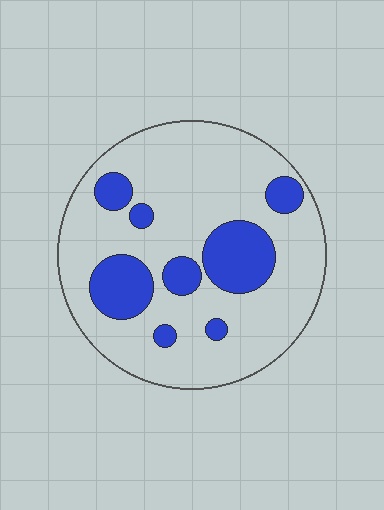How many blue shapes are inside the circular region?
8.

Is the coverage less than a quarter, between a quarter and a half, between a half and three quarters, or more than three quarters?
Less than a quarter.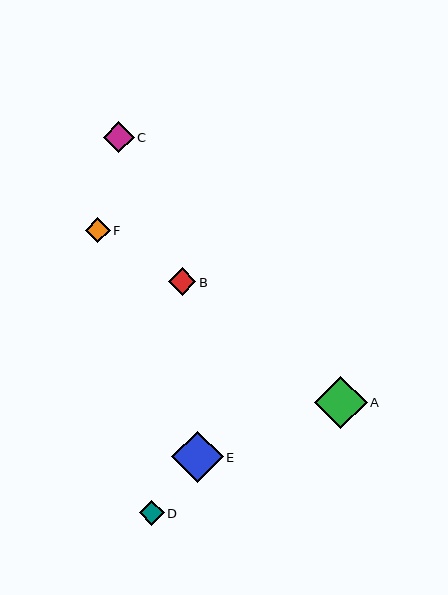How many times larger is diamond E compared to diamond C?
Diamond E is approximately 1.6 times the size of diamond C.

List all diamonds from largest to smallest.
From largest to smallest: A, E, C, B, D, F.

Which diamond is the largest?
Diamond A is the largest with a size of approximately 52 pixels.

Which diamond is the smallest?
Diamond F is the smallest with a size of approximately 25 pixels.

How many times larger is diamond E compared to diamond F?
Diamond E is approximately 2.0 times the size of diamond F.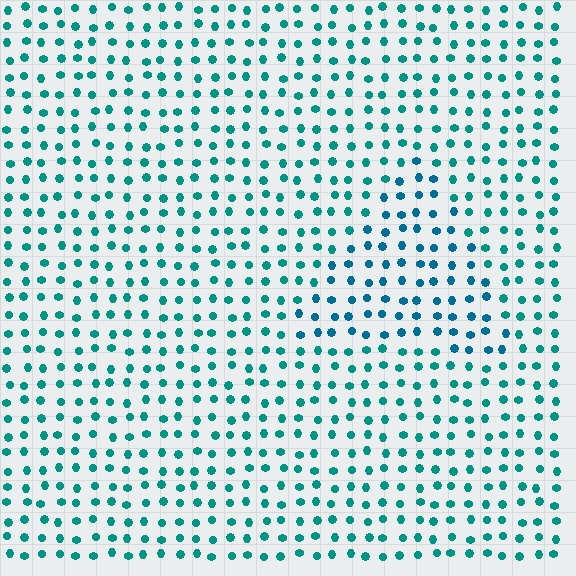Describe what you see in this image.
The image is filled with small teal elements in a uniform arrangement. A triangle-shaped region is visible where the elements are tinted to a slightly different hue, forming a subtle color boundary.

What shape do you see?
I see a triangle.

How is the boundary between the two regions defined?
The boundary is defined purely by a slight shift in hue (about 23 degrees). Spacing, size, and orientation are identical on both sides.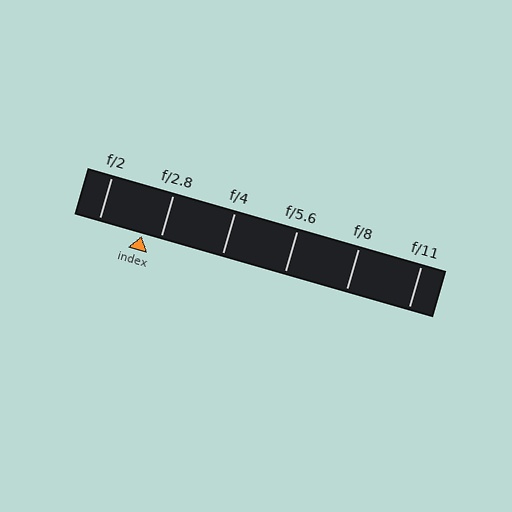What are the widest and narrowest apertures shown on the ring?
The widest aperture shown is f/2 and the narrowest is f/11.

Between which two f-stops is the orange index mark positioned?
The index mark is between f/2 and f/2.8.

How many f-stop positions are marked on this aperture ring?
There are 6 f-stop positions marked.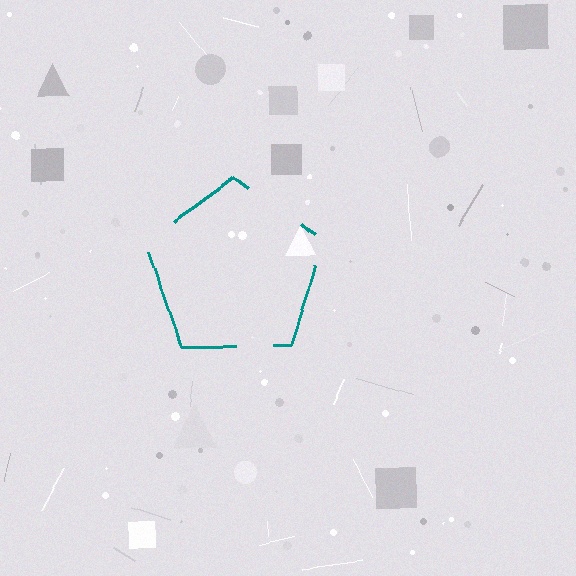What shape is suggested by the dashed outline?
The dashed outline suggests a pentagon.